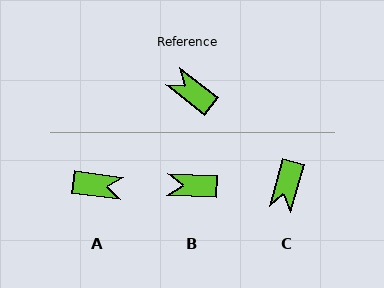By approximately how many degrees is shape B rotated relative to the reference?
Approximately 36 degrees counter-clockwise.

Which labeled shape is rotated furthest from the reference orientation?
A, about 150 degrees away.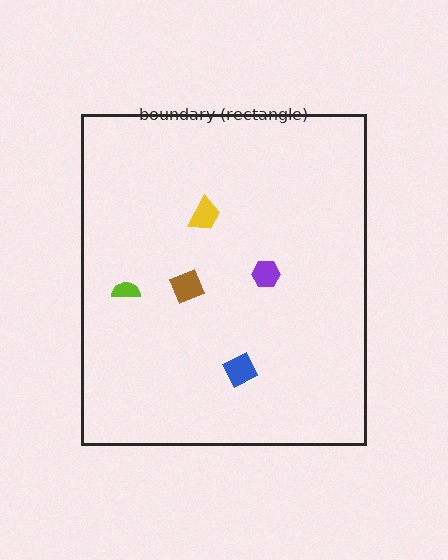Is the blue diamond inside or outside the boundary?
Inside.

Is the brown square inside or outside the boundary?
Inside.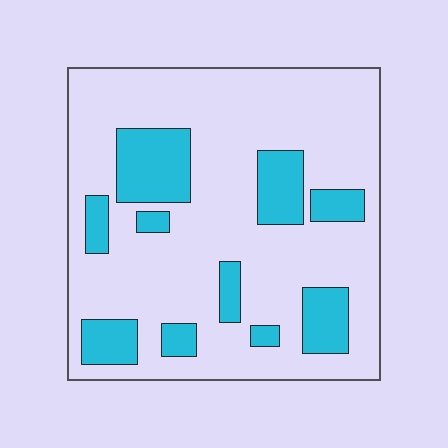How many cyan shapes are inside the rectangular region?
10.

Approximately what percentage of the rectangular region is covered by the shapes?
Approximately 20%.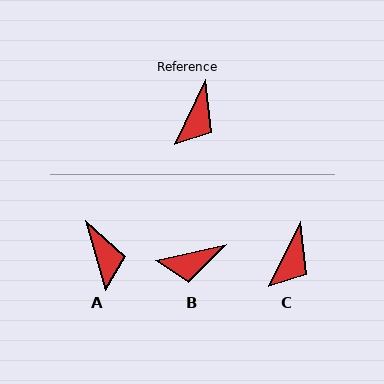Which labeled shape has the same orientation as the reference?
C.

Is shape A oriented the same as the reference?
No, it is off by about 42 degrees.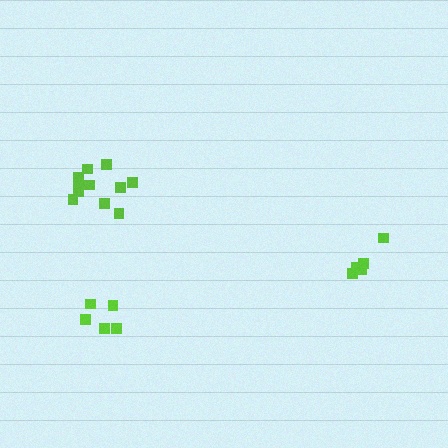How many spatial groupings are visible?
There are 3 spatial groupings.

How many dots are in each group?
Group 1: 11 dots, Group 2: 5 dots, Group 3: 6 dots (22 total).